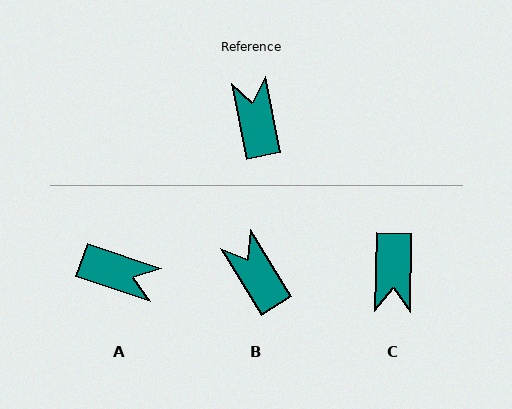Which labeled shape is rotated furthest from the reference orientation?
C, about 168 degrees away.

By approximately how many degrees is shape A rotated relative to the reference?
Approximately 120 degrees clockwise.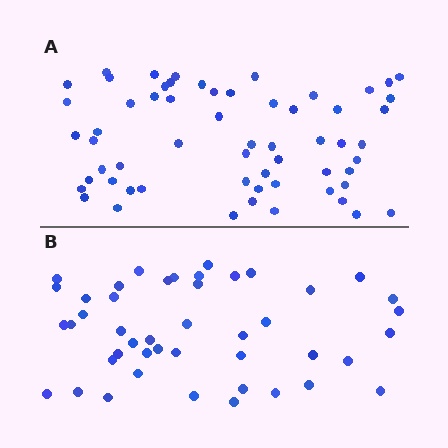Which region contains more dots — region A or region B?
Region A (the top region) has more dots.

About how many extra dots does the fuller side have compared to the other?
Region A has approximately 15 more dots than region B.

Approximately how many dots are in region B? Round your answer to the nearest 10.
About 40 dots. (The exact count is 45, which rounds to 40.)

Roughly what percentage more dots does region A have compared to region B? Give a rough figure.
About 35% more.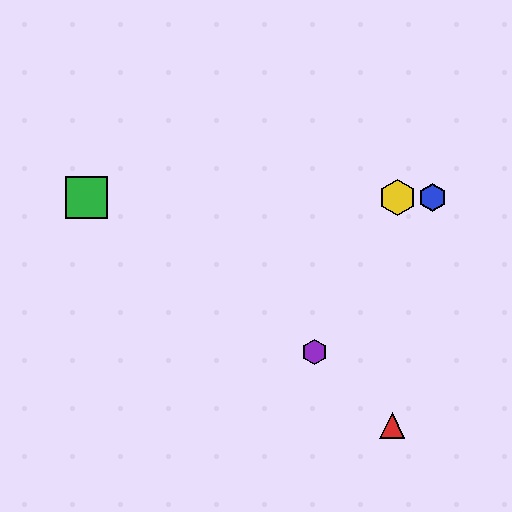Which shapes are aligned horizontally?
The blue hexagon, the green square, the yellow hexagon are aligned horizontally.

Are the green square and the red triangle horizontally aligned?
No, the green square is at y≈197 and the red triangle is at y≈425.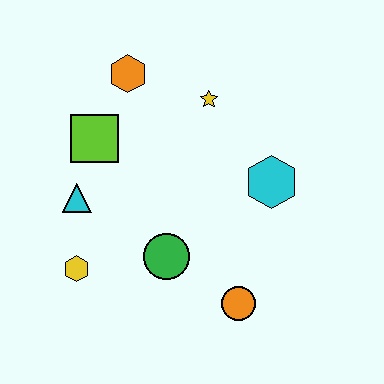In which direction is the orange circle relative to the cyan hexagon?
The orange circle is below the cyan hexagon.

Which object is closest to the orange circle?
The green circle is closest to the orange circle.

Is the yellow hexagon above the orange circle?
Yes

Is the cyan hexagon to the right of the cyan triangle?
Yes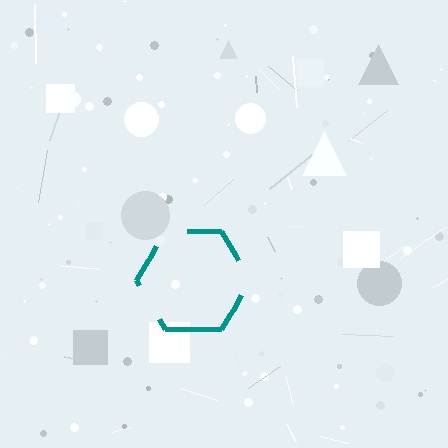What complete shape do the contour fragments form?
The contour fragments form a hexagon.